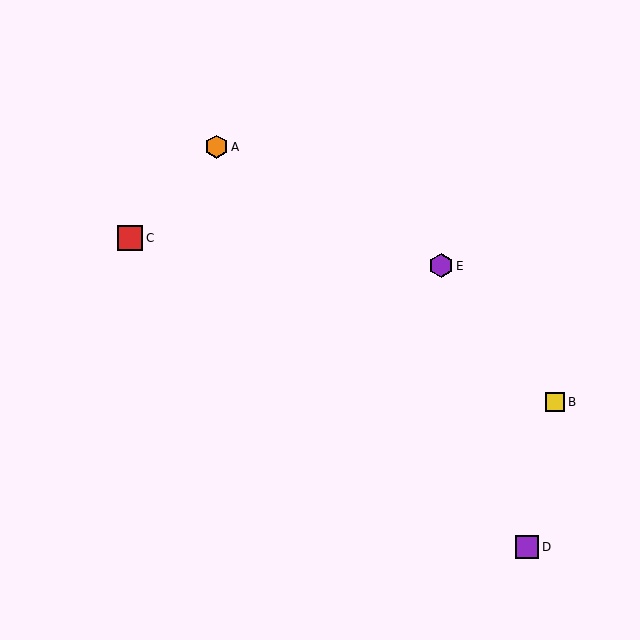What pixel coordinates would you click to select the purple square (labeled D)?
Click at (527, 547) to select the purple square D.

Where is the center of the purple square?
The center of the purple square is at (527, 547).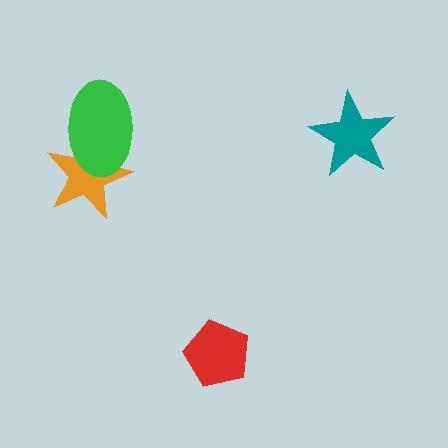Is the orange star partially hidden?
Yes, it is partially covered by another shape.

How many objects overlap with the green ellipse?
1 object overlaps with the green ellipse.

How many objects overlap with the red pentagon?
0 objects overlap with the red pentagon.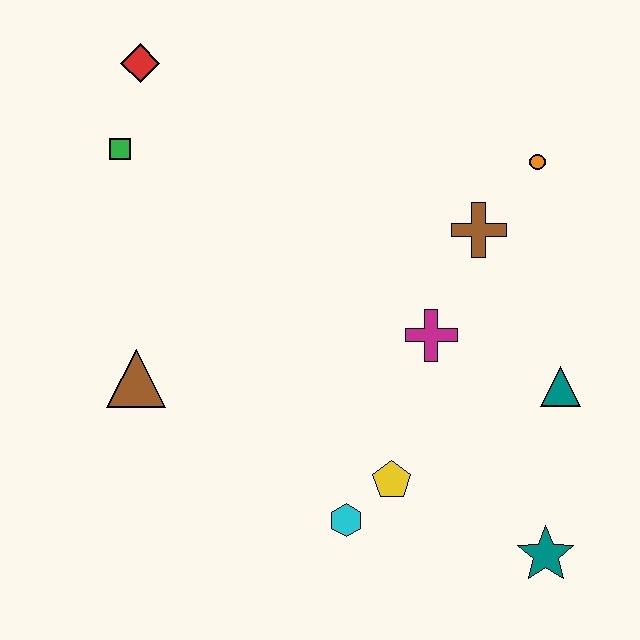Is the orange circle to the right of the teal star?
No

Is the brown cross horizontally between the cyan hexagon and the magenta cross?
No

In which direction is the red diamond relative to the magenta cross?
The red diamond is to the left of the magenta cross.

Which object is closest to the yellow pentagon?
The cyan hexagon is closest to the yellow pentagon.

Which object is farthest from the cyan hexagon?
The red diamond is farthest from the cyan hexagon.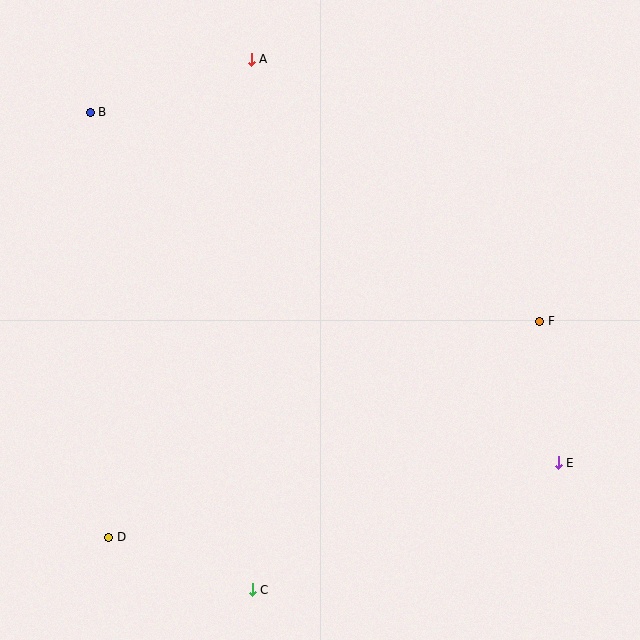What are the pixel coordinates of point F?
Point F is at (540, 321).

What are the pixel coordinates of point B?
Point B is at (90, 112).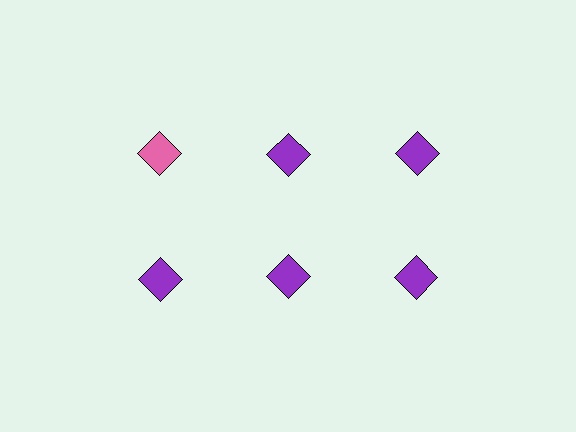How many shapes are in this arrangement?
There are 6 shapes arranged in a grid pattern.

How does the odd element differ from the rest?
It has a different color: pink instead of purple.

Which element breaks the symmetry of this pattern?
The pink diamond in the top row, leftmost column breaks the symmetry. All other shapes are purple diamonds.